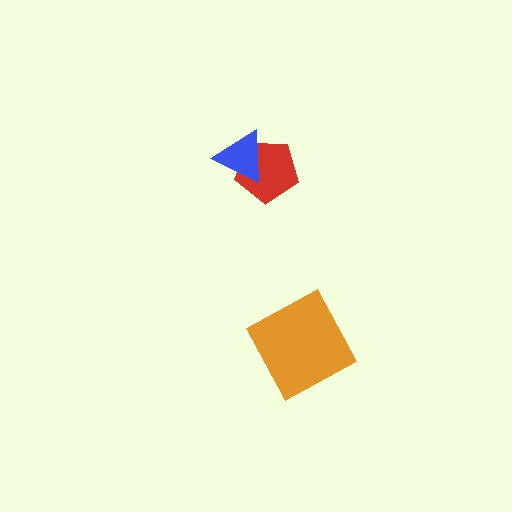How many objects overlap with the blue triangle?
1 object overlaps with the blue triangle.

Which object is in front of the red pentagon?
The blue triangle is in front of the red pentagon.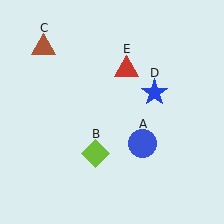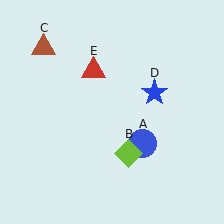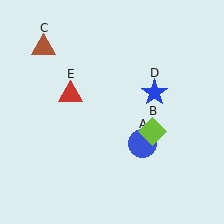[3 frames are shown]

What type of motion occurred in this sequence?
The lime diamond (object B), red triangle (object E) rotated counterclockwise around the center of the scene.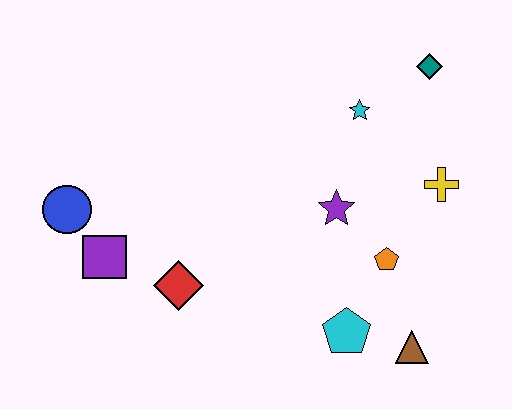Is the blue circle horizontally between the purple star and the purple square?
No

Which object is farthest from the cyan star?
The blue circle is farthest from the cyan star.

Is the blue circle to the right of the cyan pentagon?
No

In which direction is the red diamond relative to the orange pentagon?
The red diamond is to the left of the orange pentagon.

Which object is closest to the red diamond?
The purple square is closest to the red diamond.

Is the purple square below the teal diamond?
Yes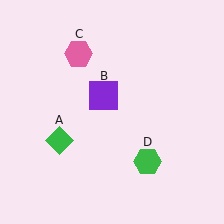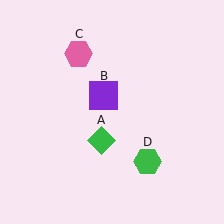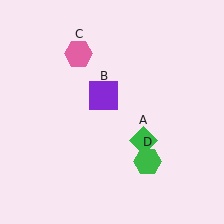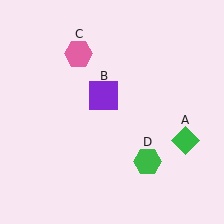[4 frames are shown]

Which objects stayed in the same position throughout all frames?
Purple square (object B) and pink hexagon (object C) and green hexagon (object D) remained stationary.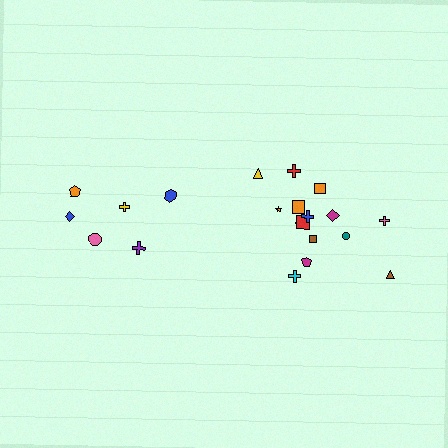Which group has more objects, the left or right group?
The right group.